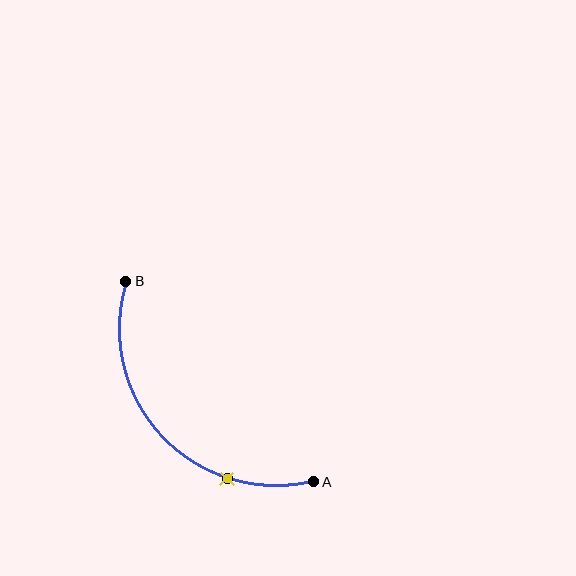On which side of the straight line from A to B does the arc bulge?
The arc bulges below and to the left of the straight line connecting A and B.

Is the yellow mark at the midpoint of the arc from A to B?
No. The yellow mark lies on the arc but is closer to endpoint A. The arc midpoint would be at the point on the curve equidistant along the arc from both A and B.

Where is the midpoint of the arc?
The arc midpoint is the point on the curve farthest from the straight line joining A and B. It sits below and to the left of that line.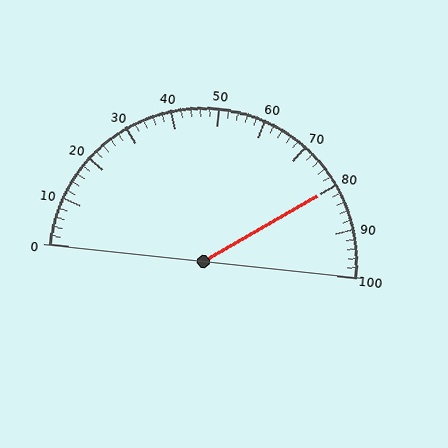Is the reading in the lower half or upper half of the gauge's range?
The reading is in the upper half of the range (0 to 100).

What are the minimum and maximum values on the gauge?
The gauge ranges from 0 to 100.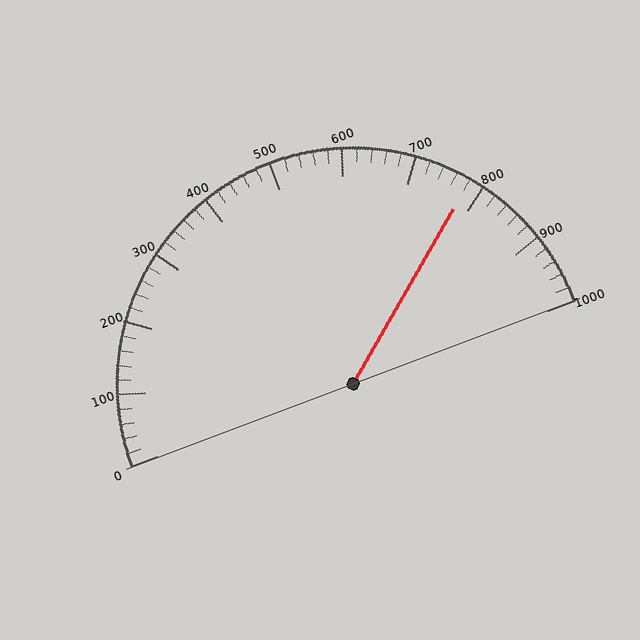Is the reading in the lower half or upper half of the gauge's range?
The reading is in the upper half of the range (0 to 1000).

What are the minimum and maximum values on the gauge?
The gauge ranges from 0 to 1000.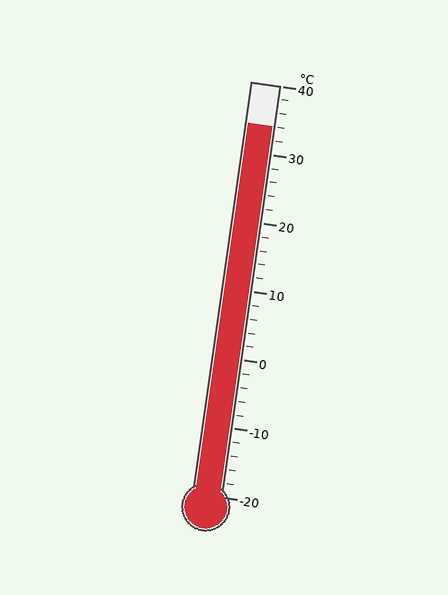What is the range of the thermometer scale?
The thermometer scale ranges from -20°C to 40°C.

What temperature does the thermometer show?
The thermometer shows approximately 34°C.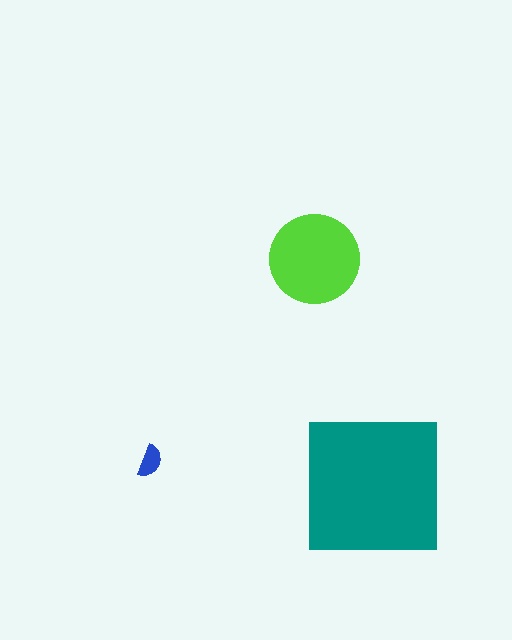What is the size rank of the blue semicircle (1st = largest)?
3rd.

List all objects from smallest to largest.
The blue semicircle, the lime circle, the teal square.